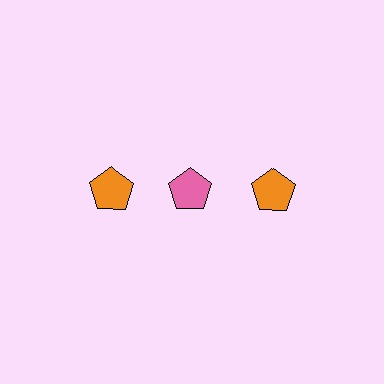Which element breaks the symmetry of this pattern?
The pink pentagon in the top row, second from left column breaks the symmetry. All other shapes are orange pentagons.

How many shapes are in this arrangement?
There are 3 shapes arranged in a grid pattern.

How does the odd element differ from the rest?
It has a different color: pink instead of orange.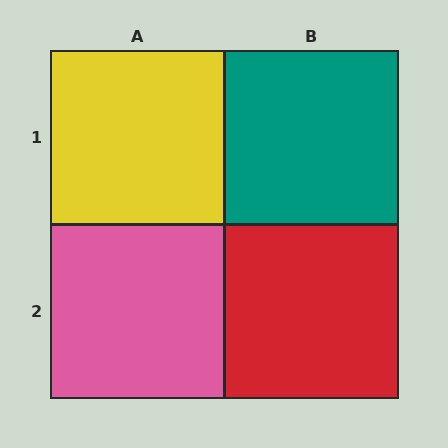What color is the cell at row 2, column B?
Red.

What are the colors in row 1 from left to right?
Yellow, teal.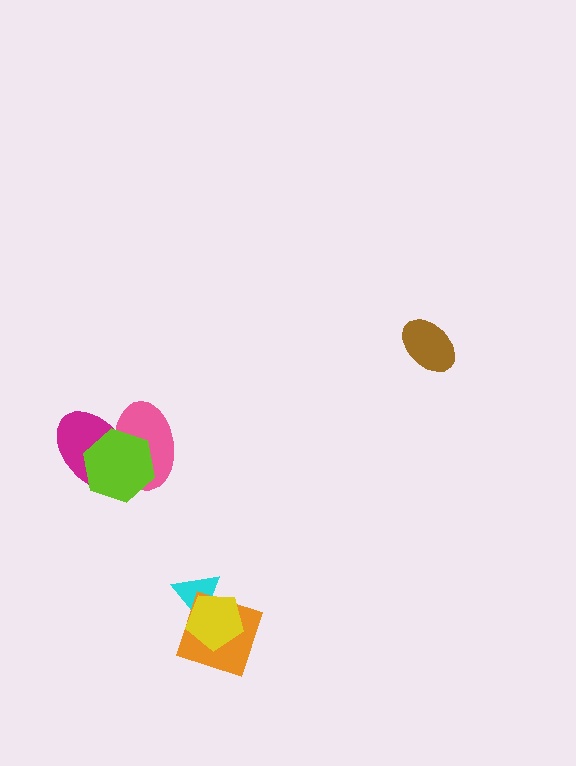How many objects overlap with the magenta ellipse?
2 objects overlap with the magenta ellipse.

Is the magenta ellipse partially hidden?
Yes, it is partially covered by another shape.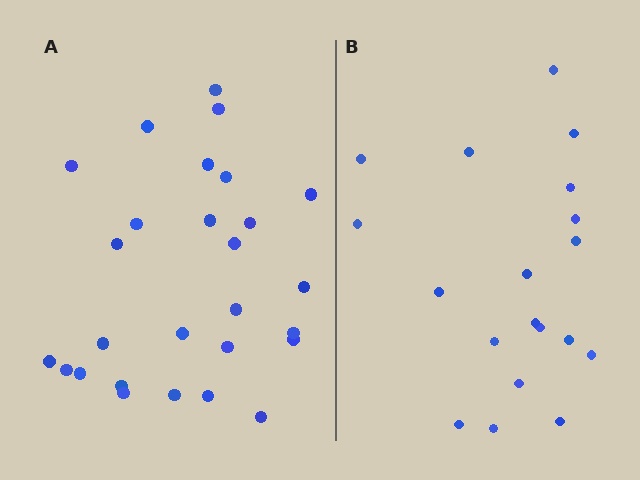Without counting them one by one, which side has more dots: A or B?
Region A (the left region) has more dots.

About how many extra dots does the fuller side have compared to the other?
Region A has roughly 8 or so more dots than region B.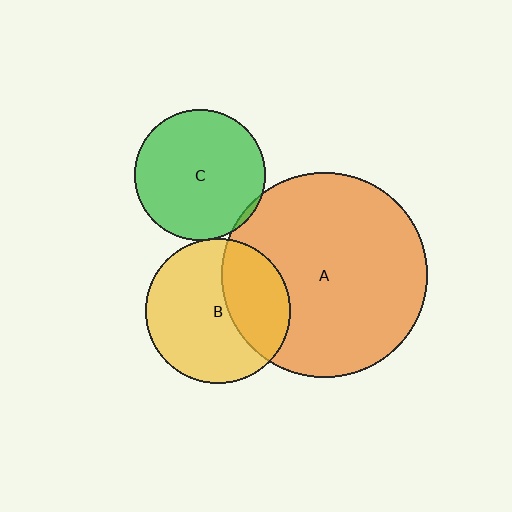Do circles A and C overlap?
Yes.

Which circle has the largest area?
Circle A (orange).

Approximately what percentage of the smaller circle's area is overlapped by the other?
Approximately 5%.